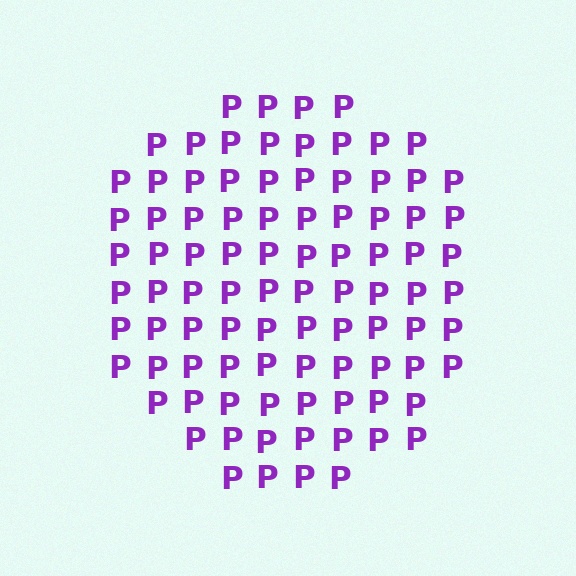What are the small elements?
The small elements are letter P's.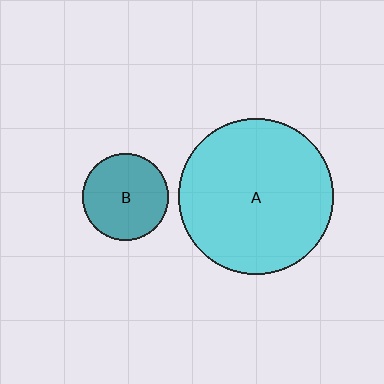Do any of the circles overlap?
No, none of the circles overlap.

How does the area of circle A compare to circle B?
Approximately 3.2 times.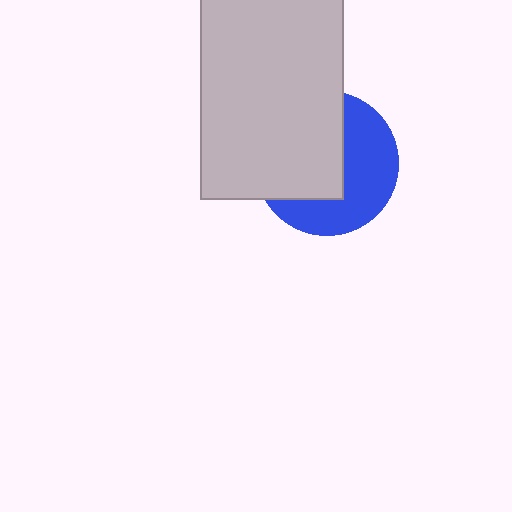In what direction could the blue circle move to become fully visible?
The blue circle could move right. That would shift it out from behind the light gray rectangle entirely.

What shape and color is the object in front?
The object in front is a light gray rectangle.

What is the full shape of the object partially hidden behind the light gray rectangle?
The partially hidden object is a blue circle.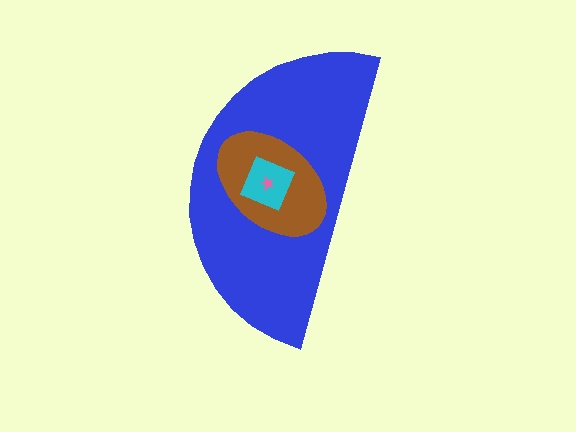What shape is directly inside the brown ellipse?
The cyan diamond.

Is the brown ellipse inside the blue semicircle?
Yes.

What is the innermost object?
The pink star.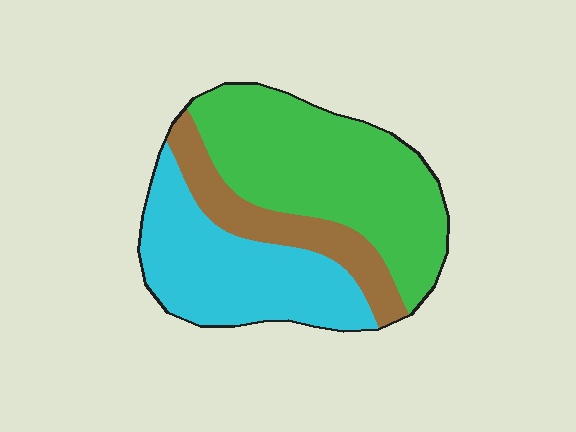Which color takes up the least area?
Brown, at roughly 20%.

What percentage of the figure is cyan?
Cyan takes up between a third and a half of the figure.